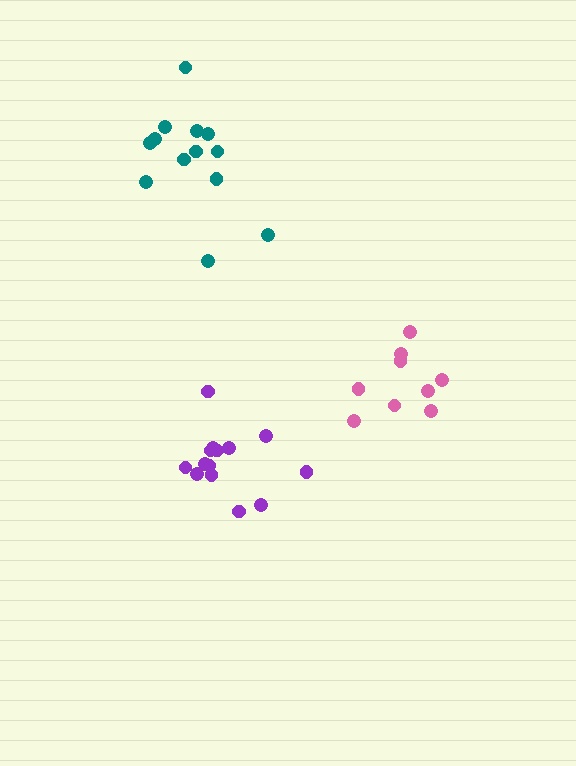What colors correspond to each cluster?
The clusters are colored: pink, purple, teal.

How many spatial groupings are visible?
There are 3 spatial groupings.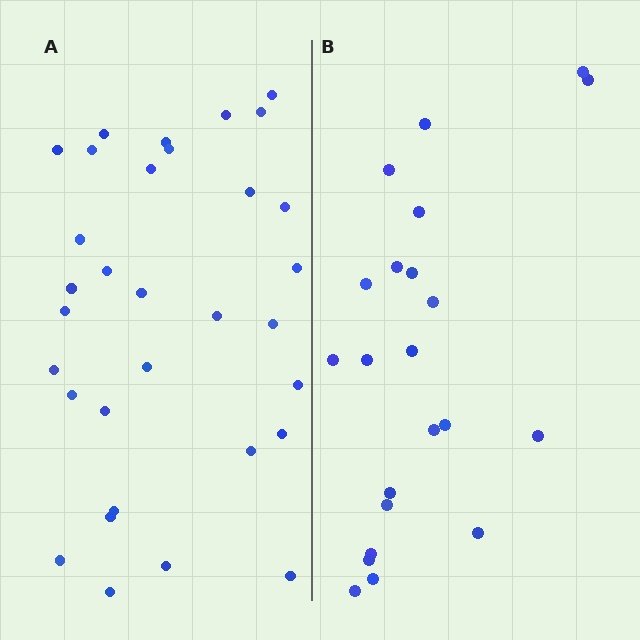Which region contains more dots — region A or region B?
Region A (the left region) has more dots.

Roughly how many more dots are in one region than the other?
Region A has roughly 10 or so more dots than region B.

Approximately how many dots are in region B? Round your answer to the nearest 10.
About 20 dots. (The exact count is 22, which rounds to 20.)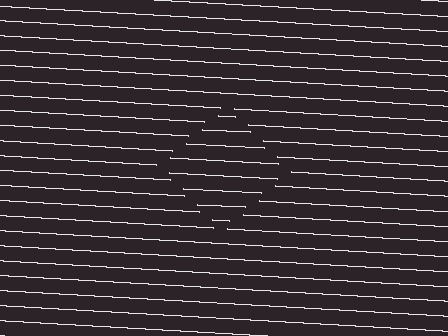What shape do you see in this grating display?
An illusory square. The interior of the shape contains the same grating, shifted by half a period — the contour is defined by the phase discontinuity where line-ends from the inner and outer gratings abut.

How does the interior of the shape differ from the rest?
The interior of the shape contains the same grating, shifted by half a period — the contour is defined by the phase discontinuity where line-ends from the inner and outer gratings abut.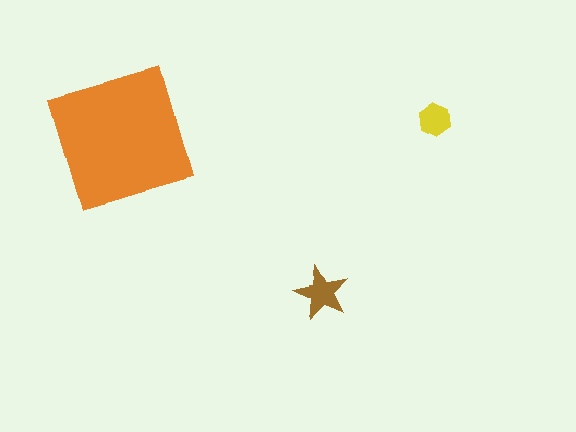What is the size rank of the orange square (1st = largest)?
1st.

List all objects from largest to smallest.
The orange square, the brown star, the yellow hexagon.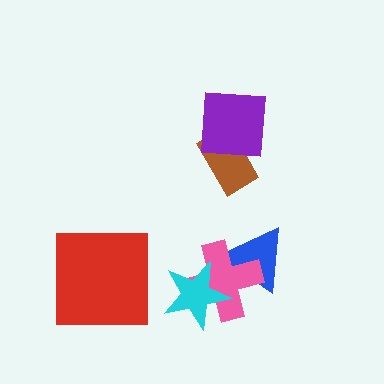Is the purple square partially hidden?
No, no other shape covers it.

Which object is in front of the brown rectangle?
The purple square is in front of the brown rectangle.